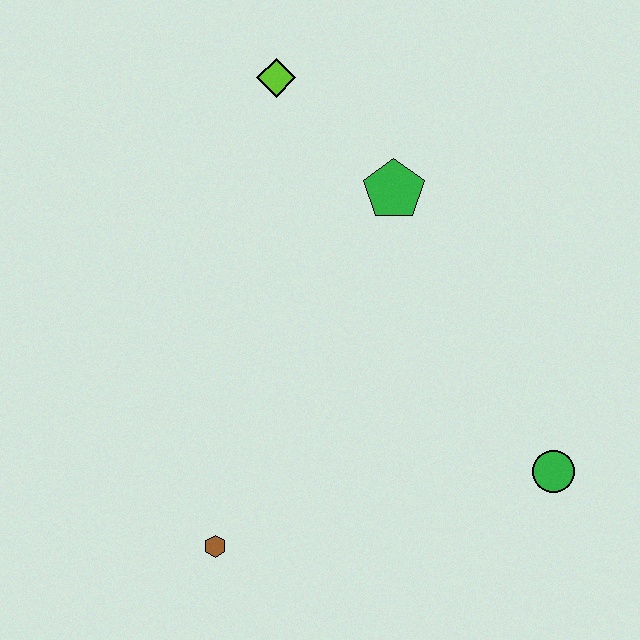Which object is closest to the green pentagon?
The lime diamond is closest to the green pentagon.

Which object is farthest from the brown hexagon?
The lime diamond is farthest from the brown hexagon.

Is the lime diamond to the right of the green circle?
No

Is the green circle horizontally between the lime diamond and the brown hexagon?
No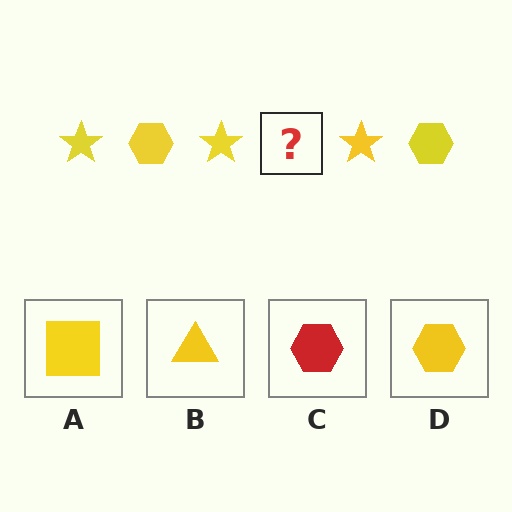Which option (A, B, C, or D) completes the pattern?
D.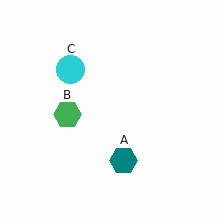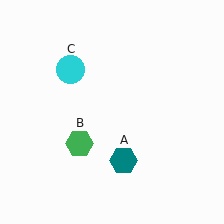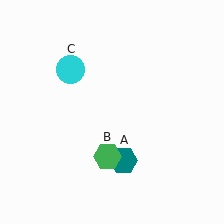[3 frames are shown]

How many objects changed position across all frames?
1 object changed position: green hexagon (object B).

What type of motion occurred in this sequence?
The green hexagon (object B) rotated counterclockwise around the center of the scene.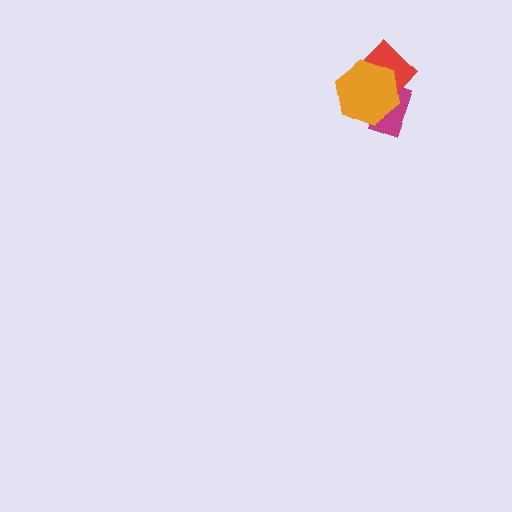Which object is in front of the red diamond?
The orange hexagon is in front of the red diamond.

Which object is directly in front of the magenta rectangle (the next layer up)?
The red diamond is directly in front of the magenta rectangle.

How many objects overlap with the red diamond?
2 objects overlap with the red diamond.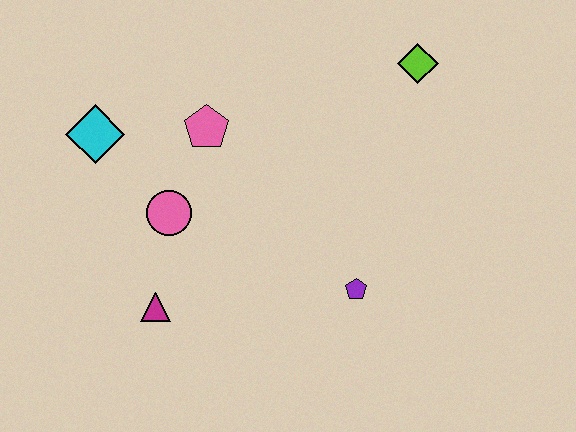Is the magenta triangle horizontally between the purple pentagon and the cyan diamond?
Yes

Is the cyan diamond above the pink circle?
Yes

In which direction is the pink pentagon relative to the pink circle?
The pink pentagon is above the pink circle.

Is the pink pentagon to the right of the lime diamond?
No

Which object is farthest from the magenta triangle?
The lime diamond is farthest from the magenta triangle.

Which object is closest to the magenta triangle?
The pink circle is closest to the magenta triangle.